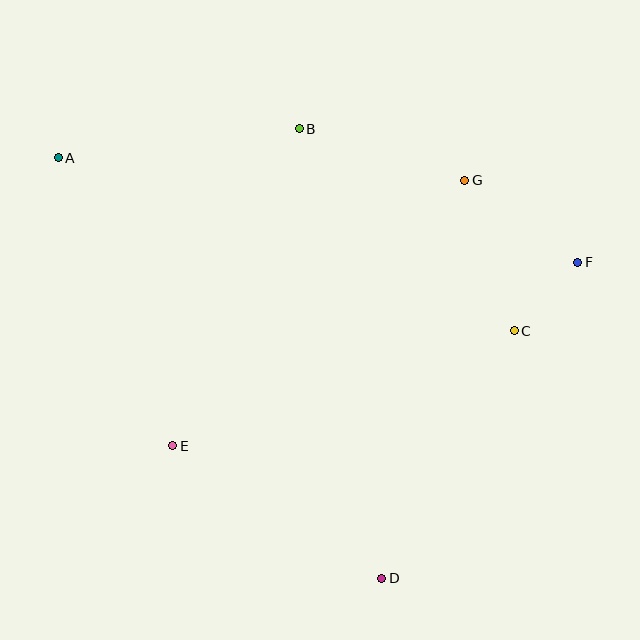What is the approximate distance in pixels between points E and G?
The distance between E and G is approximately 395 pixels.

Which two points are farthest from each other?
Points A and D are farthest from each other.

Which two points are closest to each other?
Points C and F are closest to each other.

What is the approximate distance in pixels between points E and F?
The distance between E and F is approximately 445 pixels.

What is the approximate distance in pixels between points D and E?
The distance between D and E is approximately 247 pixels.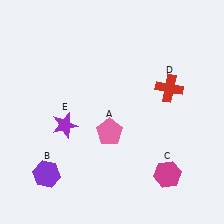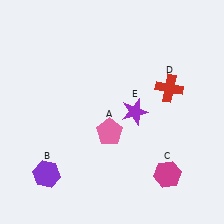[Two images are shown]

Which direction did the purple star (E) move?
The purple star (E) moved right.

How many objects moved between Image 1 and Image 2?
1 object moved between the two images.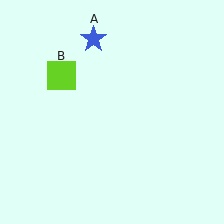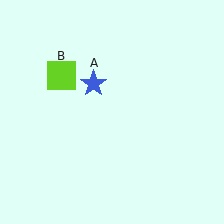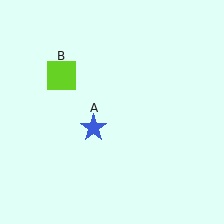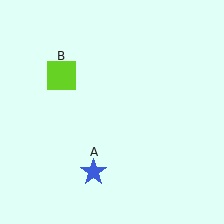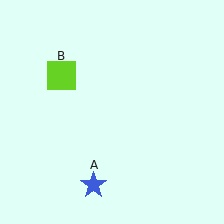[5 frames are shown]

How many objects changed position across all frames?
1 object changed position: blue star (object A).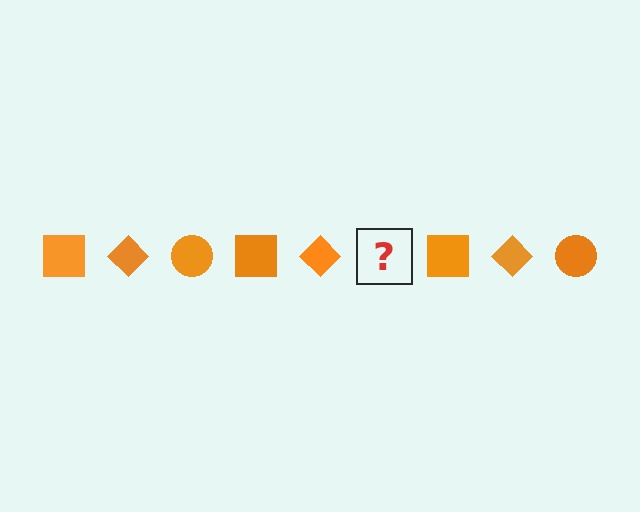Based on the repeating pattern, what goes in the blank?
The blank should be an orange circle.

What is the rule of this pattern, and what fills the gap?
The rule is that the pattern cycles through square, diamond, circle shapes in orange. The gap should be filled with an orange circle.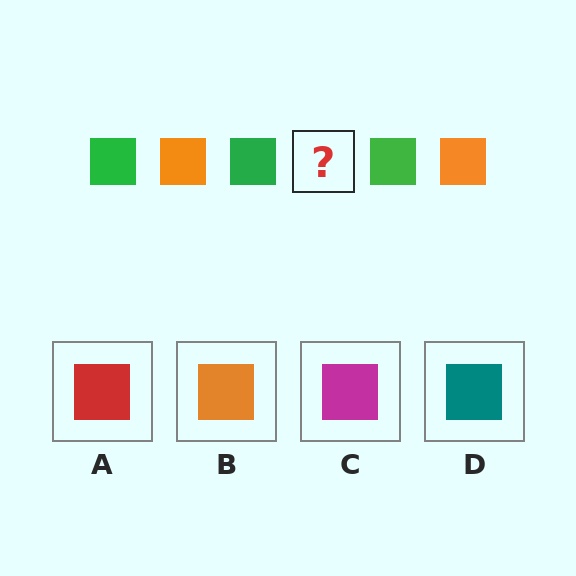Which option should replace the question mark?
Option B.